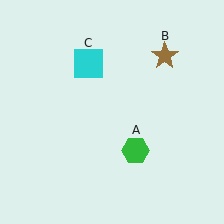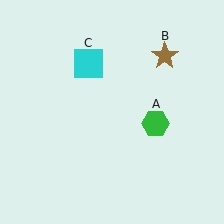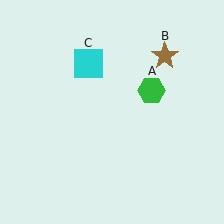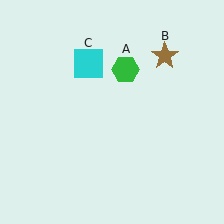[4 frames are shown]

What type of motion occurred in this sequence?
The green hexagon (object A) rotated counterclockwise around the center of the scene.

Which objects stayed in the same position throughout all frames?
Brown star (object B) and cyan square (object C) remained stationary.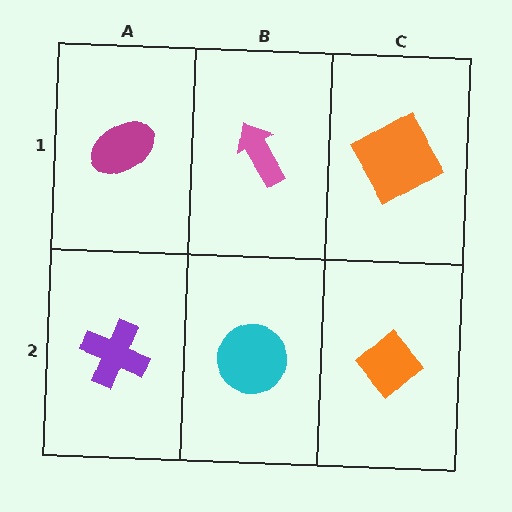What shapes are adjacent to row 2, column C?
An orange square (row 1, column C), a cyan circle (row 2, column B).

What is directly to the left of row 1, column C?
A pink arrow.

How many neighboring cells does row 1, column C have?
2.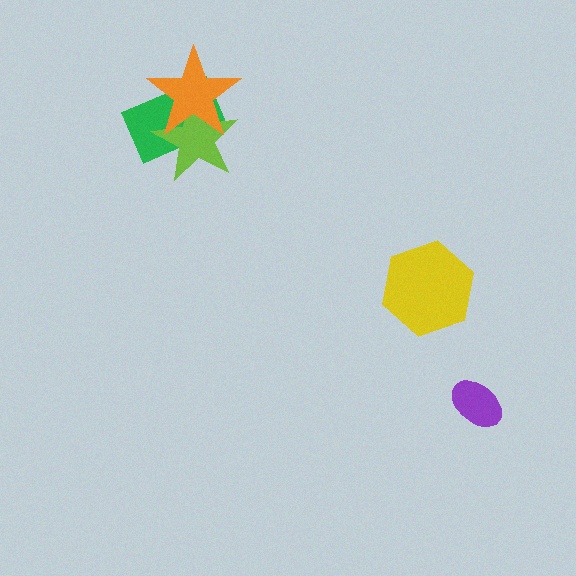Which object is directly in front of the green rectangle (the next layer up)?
The lime star is directly in front of the green rectangle.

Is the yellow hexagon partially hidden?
No, no other shape covers it.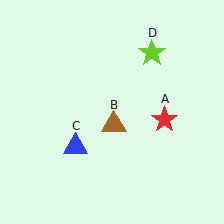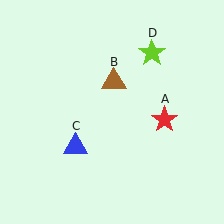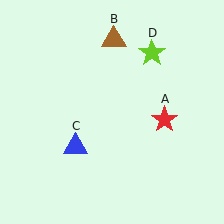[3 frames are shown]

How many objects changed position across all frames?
1 object changed position: brown triangle (object B).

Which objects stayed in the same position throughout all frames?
Red star (object A) and blue triangle (object C) and lime star (object D) remained stationary.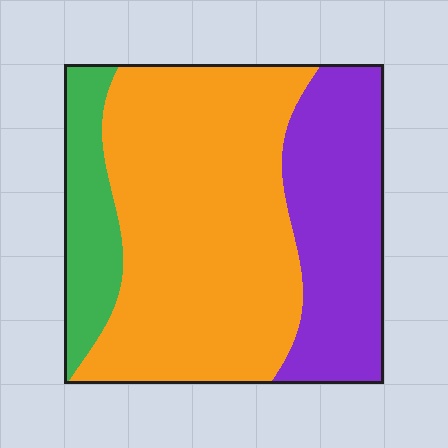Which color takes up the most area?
Orange, at roughly 60%.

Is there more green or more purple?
Purple.